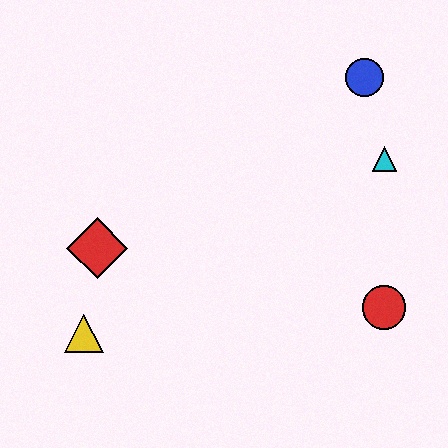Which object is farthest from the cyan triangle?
The yellow triangle is farthest from the cyan triangle.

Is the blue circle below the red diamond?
No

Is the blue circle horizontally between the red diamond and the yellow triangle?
No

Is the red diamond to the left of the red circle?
Yes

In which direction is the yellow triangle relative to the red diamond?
The yellow triangle is below the red diamond.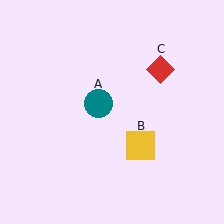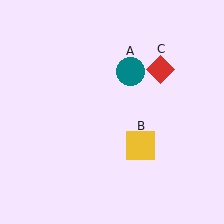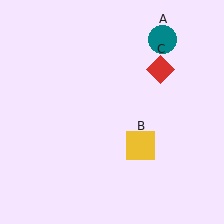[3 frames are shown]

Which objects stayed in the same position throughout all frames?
Yellow square (object B) and red diamond (object C) remained stationary.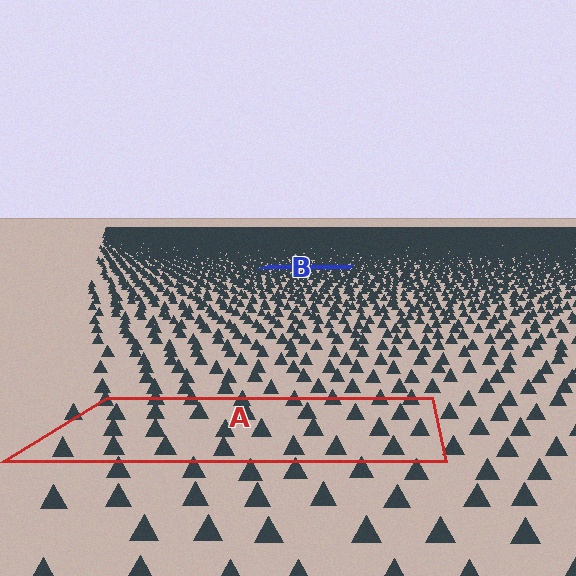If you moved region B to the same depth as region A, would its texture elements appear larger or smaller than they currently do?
They would appear larger. At a closer depth, the same texture elements are projected at a bigger on-screen size.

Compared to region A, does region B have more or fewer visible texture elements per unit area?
Region B has more texture elements per unit area — they are packed more densely because it is farther away.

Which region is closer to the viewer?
Region A is closer. The texture elements there are larger and more spread out.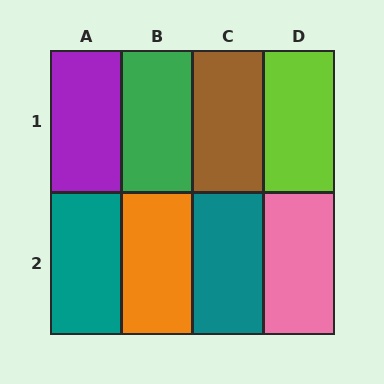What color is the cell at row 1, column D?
Lime.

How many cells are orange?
1 cell is orange.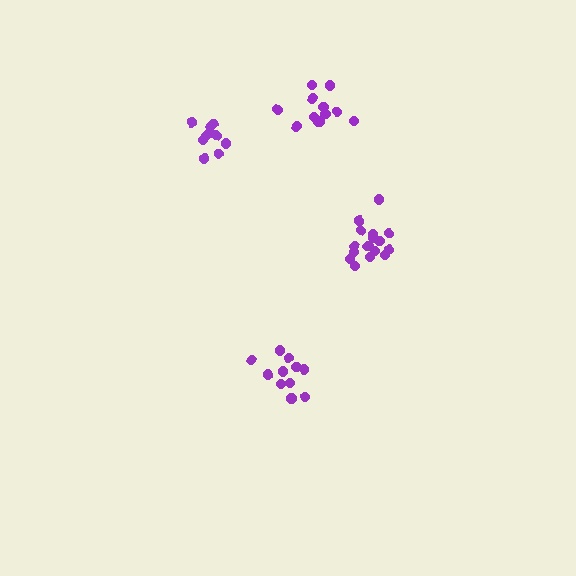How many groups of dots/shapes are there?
There are 4 groups.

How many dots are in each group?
Group 1: 10 dots, Group 2: 11 dots, Group 3: 16 dots, Group 4: 12 dots (49 total).